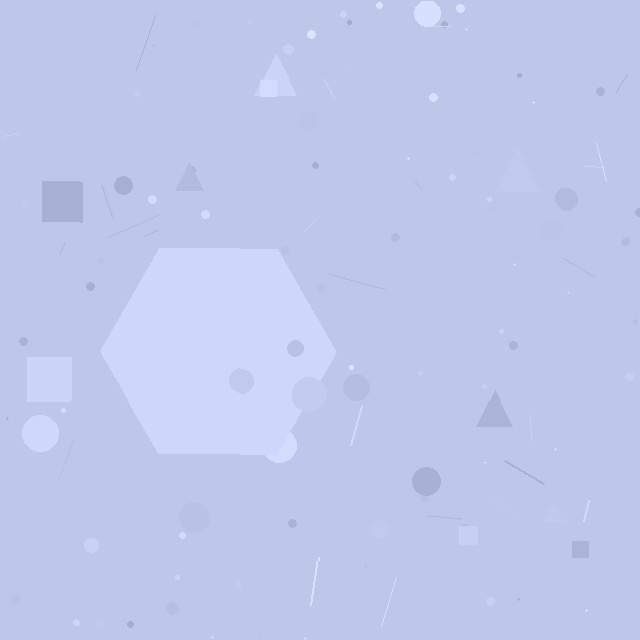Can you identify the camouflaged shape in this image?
The camouflaged shape is a hexagon.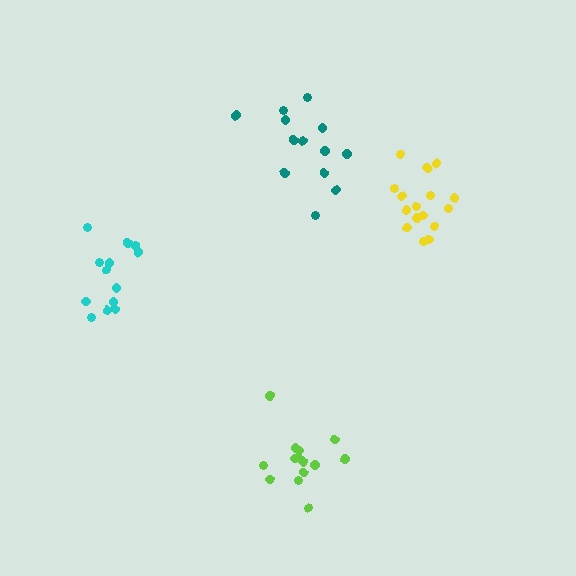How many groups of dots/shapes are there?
There are 4 groups.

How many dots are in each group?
Group 1: 16 dots, Group 2: 13 dots, Group 3: 15 dots, Group 4: 13 dots (57 total).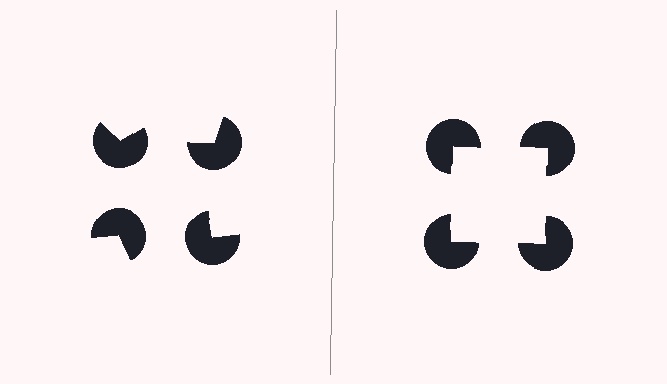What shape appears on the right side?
An illusory square.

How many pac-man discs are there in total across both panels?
8 — 4 on each side.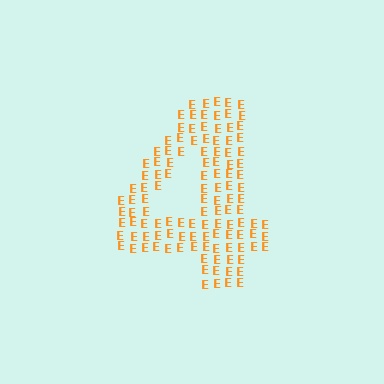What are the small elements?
The small elements are letter E's.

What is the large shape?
The large shape is the digit 4.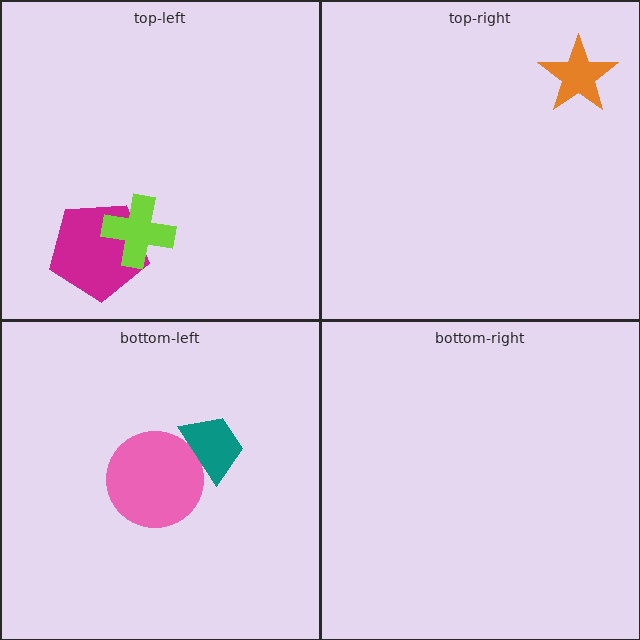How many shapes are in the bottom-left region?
2.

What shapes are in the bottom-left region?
The pink circle, the teal trapezoid.